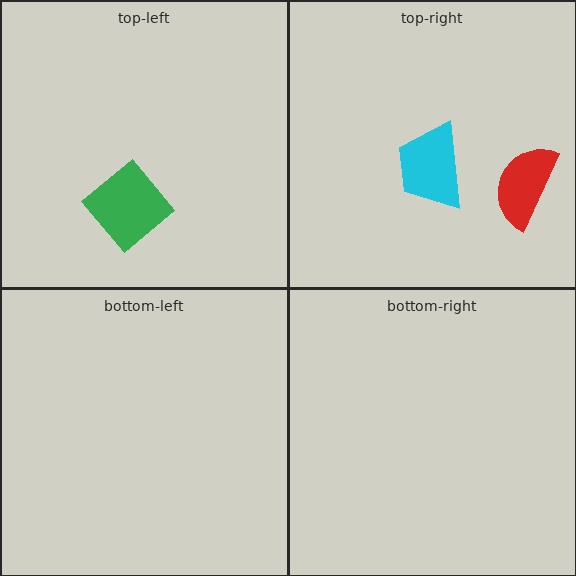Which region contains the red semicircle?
The top-right region.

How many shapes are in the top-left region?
1.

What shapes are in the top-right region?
The red semicircle, the cyan trapezoid.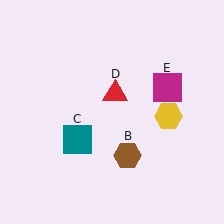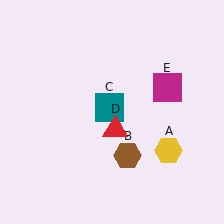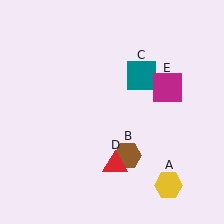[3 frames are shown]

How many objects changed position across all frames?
3 objects changed position: yellow hexagon (object A), teal square (object C), red triangle (object D).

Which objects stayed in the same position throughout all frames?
Brown hexagon (object B) and magenta square (object E) remained stationary.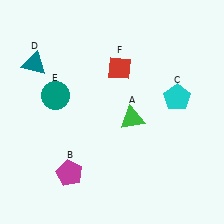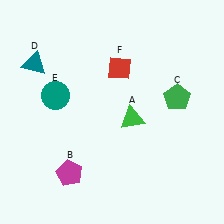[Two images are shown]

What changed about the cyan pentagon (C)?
In Image 1, C is cyan. In Image 2, it changed to green.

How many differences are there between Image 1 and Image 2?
There is 1 difference between the two images.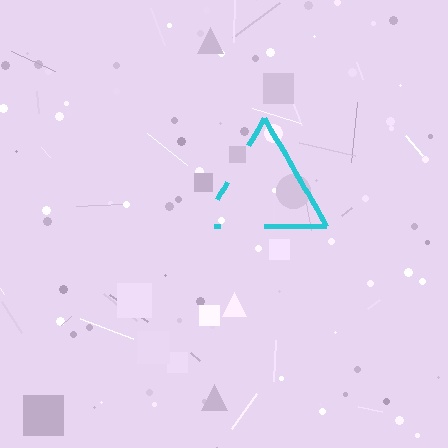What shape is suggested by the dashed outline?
The dashed outline suggests a triangle.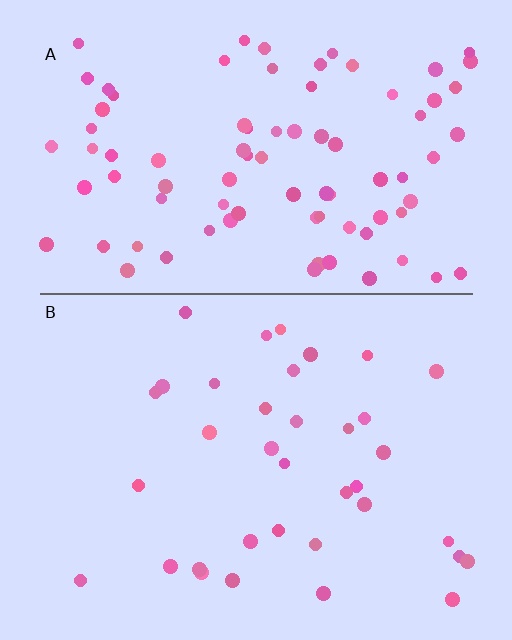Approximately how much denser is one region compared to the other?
Approximately 2.4× — region A over region B.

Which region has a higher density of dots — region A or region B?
A (the top).